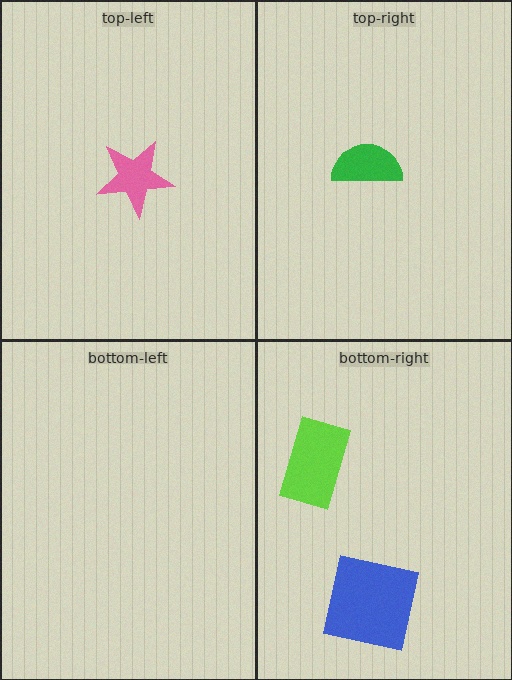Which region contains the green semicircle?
The top-right region.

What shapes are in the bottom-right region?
The blue square, the lime rectangle.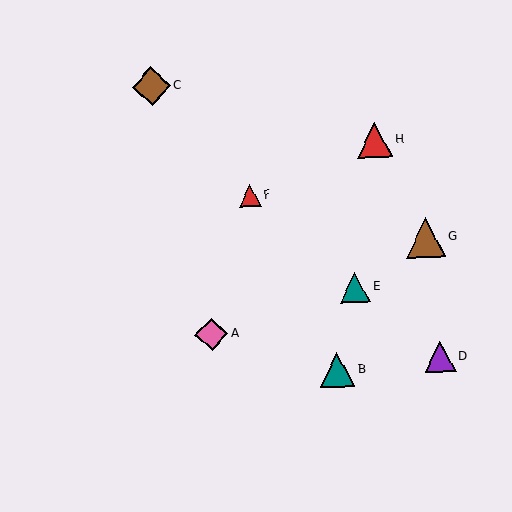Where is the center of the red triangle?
The center of the red triangle is at (375, 140).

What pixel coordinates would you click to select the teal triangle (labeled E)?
Click at (355, 287) to select the teal triangle E.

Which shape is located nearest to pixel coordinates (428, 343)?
The purple triangle (labeled D) at (440, 357) is nearest to that location.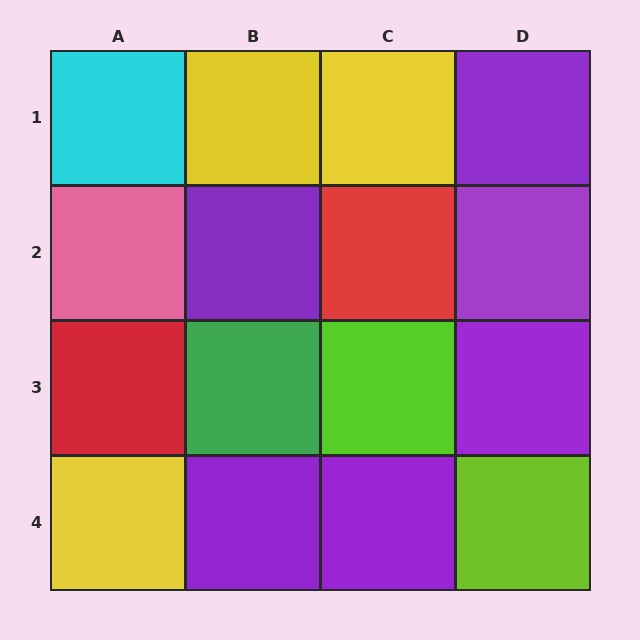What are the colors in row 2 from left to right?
Pink, purple, red, purple.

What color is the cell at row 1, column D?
Purple.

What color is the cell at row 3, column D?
Purple.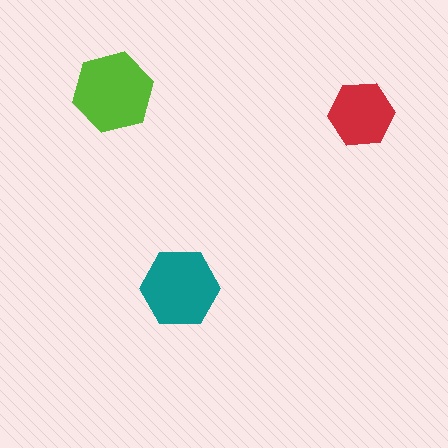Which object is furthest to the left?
The lime hexagon is leftmost.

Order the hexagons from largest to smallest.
the lime one, the teal one, the red one.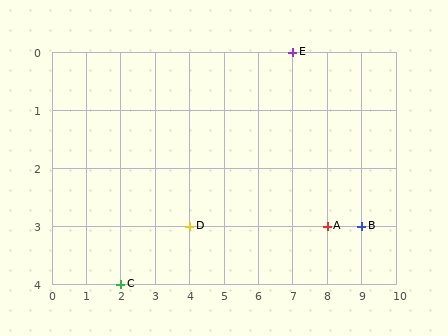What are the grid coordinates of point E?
Point E is at grid coordinates (7, 0).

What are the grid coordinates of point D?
Point D is at grid coordinates (4, 3).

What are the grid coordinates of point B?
Point B is at grid coordinates (9, 3).